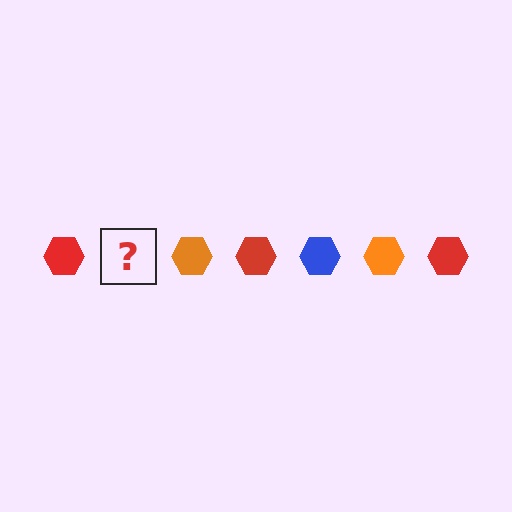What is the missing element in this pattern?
The missing element is a blue hexagon.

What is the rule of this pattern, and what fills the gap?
The rule is that the pattern cycles through red, blue, orange hexagons. The gap should be filled with a blue hexagon.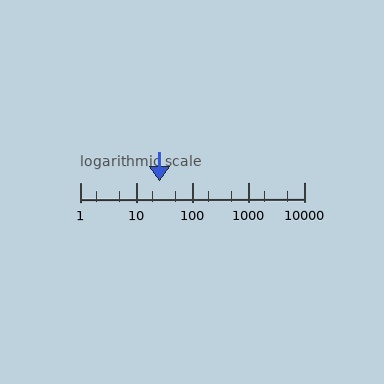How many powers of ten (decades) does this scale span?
The scale spans 4 decades, from 1 to 10000.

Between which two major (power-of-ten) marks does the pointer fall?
The pointer is between 10 and 100.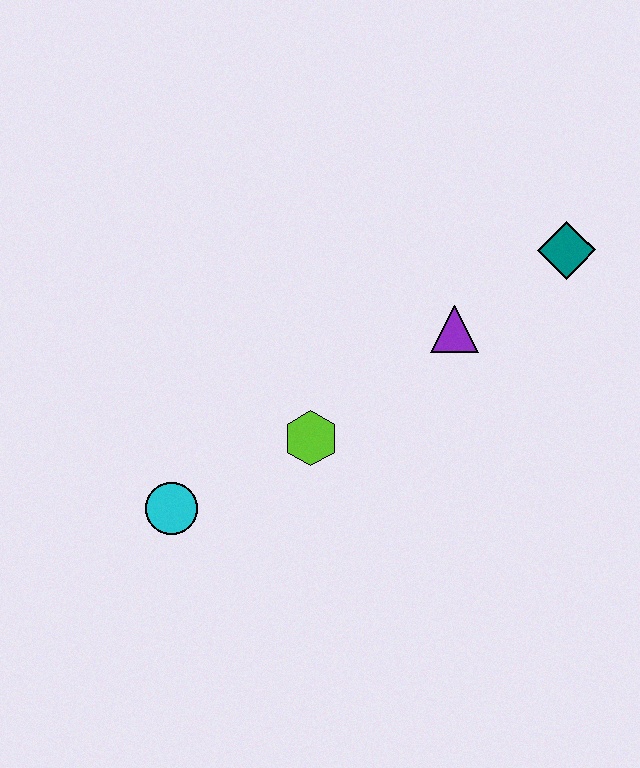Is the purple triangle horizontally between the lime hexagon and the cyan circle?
No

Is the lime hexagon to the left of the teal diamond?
Yes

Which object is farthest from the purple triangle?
The cyan circle is farthest from the purple triangle.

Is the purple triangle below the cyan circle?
No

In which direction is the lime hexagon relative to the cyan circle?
The lime hexagon is to the right of the cyan circle.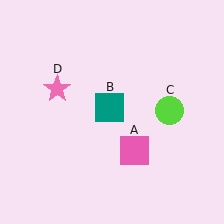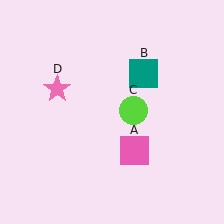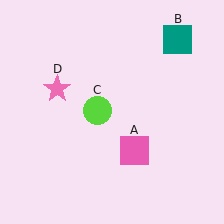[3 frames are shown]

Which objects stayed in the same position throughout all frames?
Pink square (object A) and pink star (object D) remained stationary.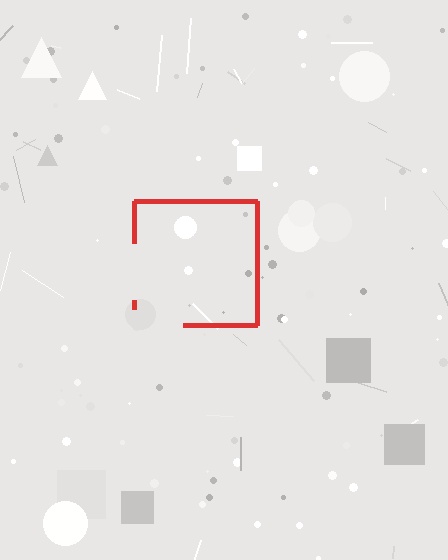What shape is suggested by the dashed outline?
The dashed outline suggests a square.